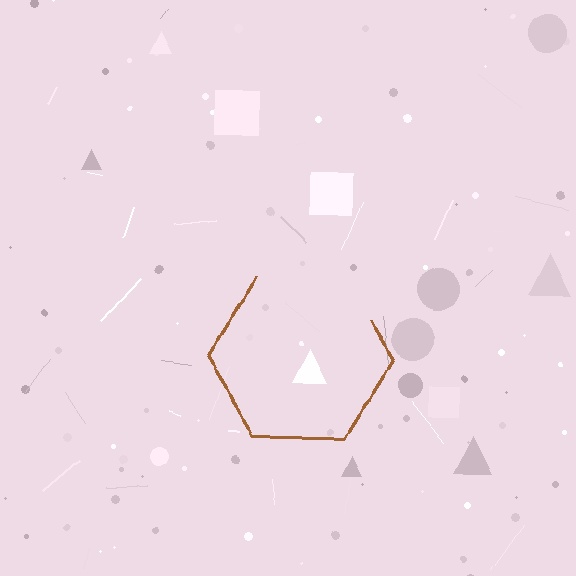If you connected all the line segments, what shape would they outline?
They would outline a hexagon.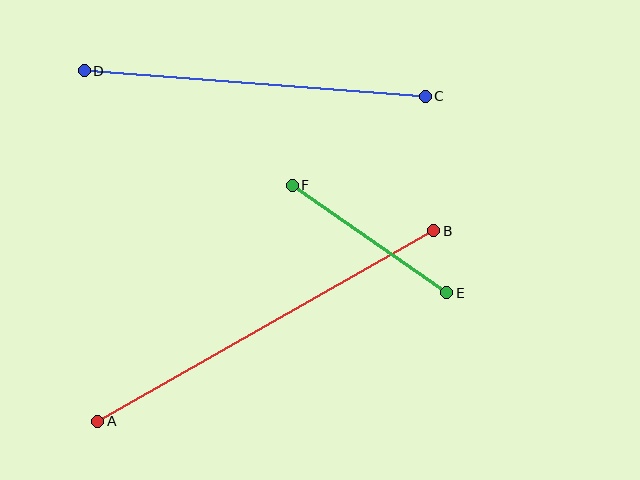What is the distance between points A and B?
The distance is approximately 386 pixels.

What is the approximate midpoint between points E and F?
The midpoint is at approximately (369, 239) pixels.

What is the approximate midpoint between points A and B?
The midpoint is at approximately (266, 326) pixels.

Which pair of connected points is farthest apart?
Points A and B are farthest apart.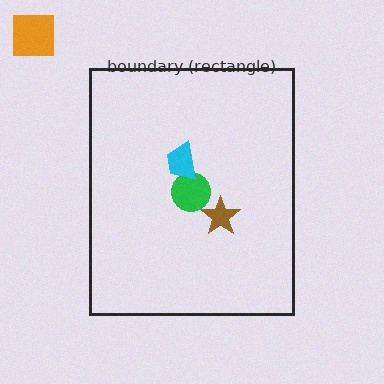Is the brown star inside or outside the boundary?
Inside.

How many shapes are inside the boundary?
3 inside, 1 outside.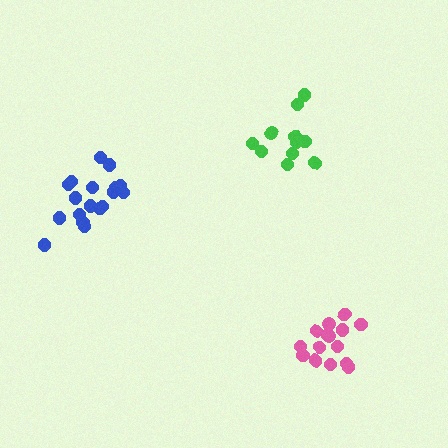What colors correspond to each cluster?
The clusters are colored: green, blue, pink.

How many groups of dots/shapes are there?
There are 3 groups.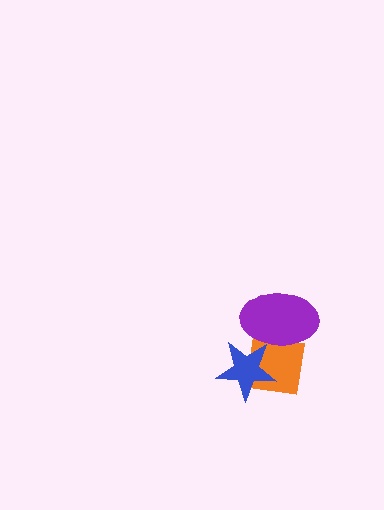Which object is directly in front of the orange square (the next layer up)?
The blue star is directly in front of the orange square.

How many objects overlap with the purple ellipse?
2 objects overlap with the purple ellipse.